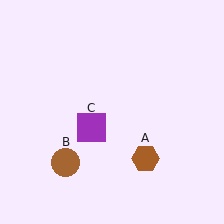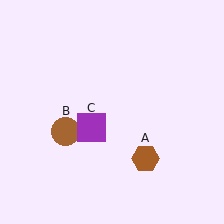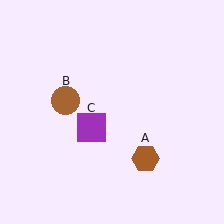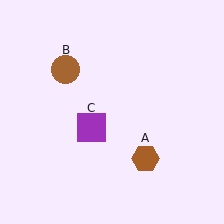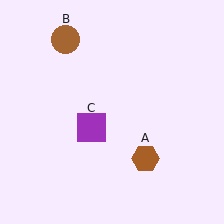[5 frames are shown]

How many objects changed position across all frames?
1 object changed position: brown circle (object B).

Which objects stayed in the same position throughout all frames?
Brown hexagon (object A) and purple square (object C) remained stationary.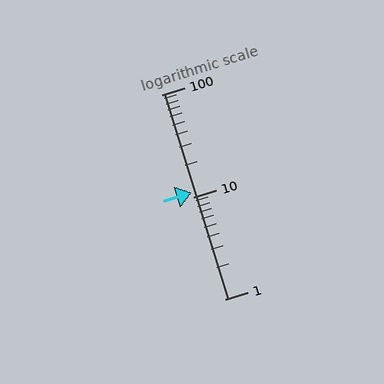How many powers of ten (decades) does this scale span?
The scale spans 2 decades, from 1 to 100.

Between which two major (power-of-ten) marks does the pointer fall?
The pointer is between 10 and 100.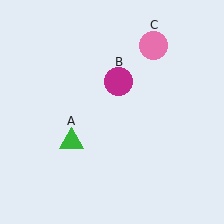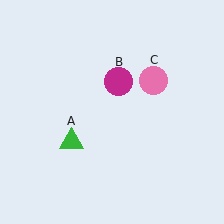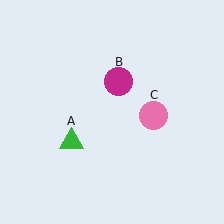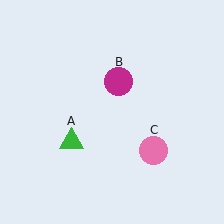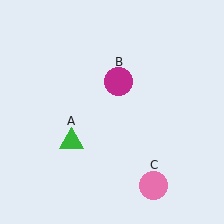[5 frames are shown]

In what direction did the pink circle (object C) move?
The pink circle (object C) moved down.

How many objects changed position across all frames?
1 object changed position: pink circle (object C).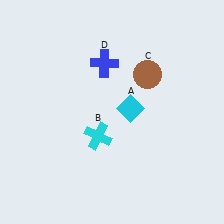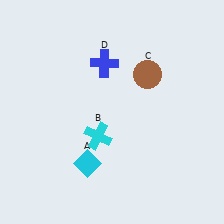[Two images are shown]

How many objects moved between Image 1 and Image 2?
1 object moved between the two images.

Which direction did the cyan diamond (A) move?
The cyan diamond (A) moved down.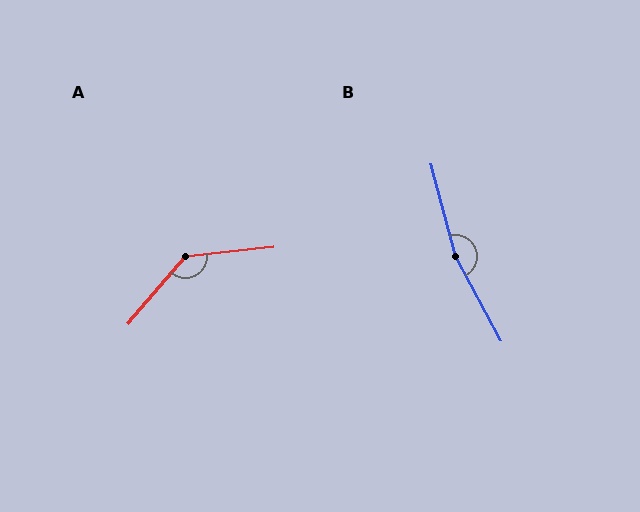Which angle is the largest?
B, at approximately 166 degrees.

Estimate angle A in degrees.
Approximately 136 degrees.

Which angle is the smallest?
A, at approximately 136 degrees.